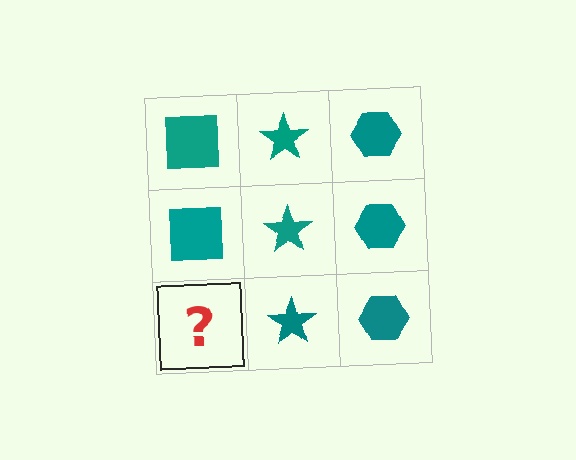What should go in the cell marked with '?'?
The missing cell should contain a teal square.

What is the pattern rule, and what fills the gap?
The rule is that each column has a consistent shape. The gap should be filled with a teal square.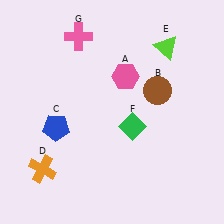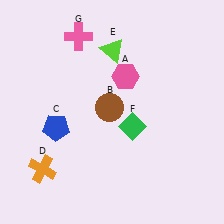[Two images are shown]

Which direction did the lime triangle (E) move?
The lime triangle (E) moved left.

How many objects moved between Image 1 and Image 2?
2 objects moved between the two images.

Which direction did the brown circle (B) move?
The brown circle (B) moved left.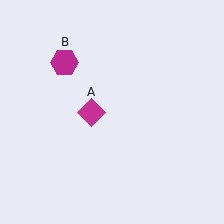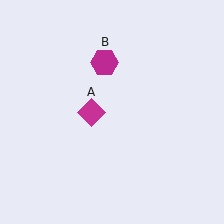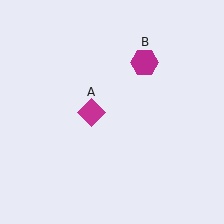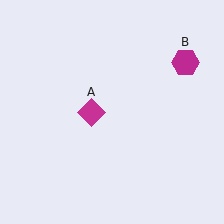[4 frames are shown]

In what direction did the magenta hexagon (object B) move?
The magenta hexagon (object B) moved right.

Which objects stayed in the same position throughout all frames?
Magenta diamond (object A) remained stationary.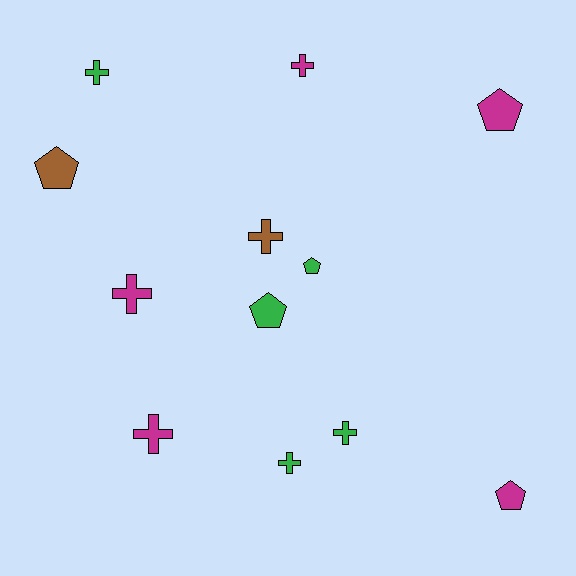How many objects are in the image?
There are 12 objects.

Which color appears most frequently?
Magenta, with 5 objects.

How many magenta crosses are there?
There are 3 magenta crosses.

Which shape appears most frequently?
Cross, with 7 objects.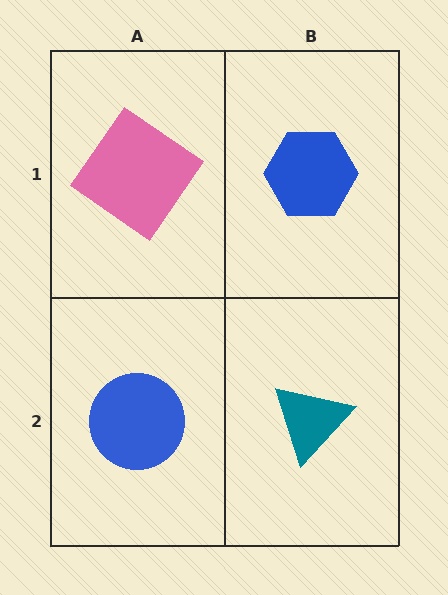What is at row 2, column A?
A blue circle.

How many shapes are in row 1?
2 shapes.